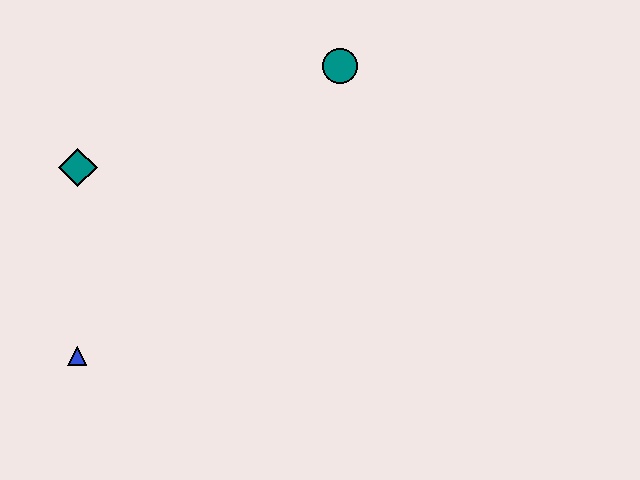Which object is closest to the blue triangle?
The teal diamond is closest to the blue triangle.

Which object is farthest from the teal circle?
The blue triangle is farthest from the teal circle.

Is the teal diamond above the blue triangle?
Yes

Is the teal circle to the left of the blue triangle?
No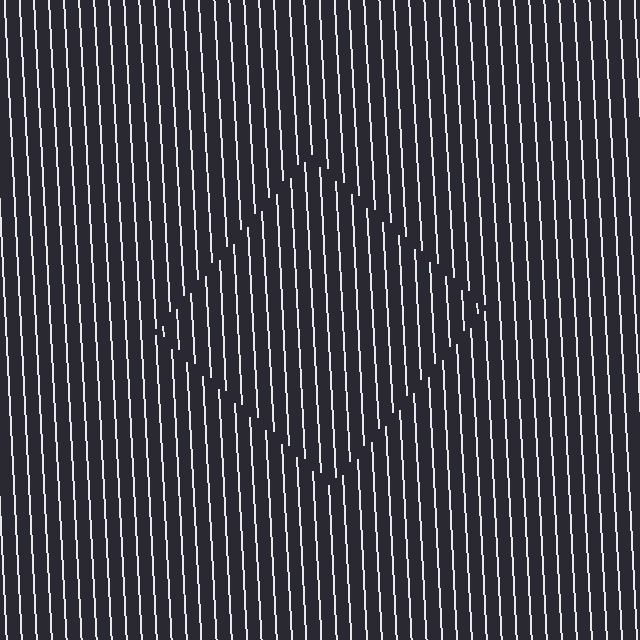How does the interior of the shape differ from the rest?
The interior of the shape contains the same grating, shifted by half a period — the contour is defined by the phase discontinuity where line-ends from the inner and outer gratings abut.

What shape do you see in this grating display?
An illusory square. The interior of the shape contains the same grating, shifted by half a period — the contour is defined by the phase discontinuity where line-ends from the inner and outer gratings abut.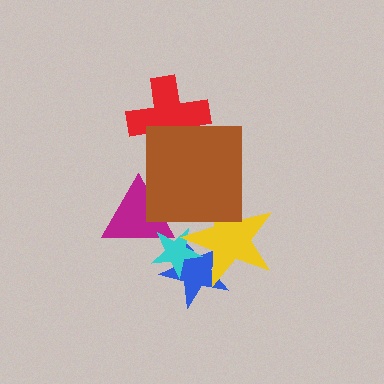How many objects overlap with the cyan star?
3 objects overlap with the cyan star.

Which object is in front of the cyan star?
The yellow star is in front of the cyan star.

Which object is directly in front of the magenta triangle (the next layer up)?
The cyan star is directly in front of the magenta triangle.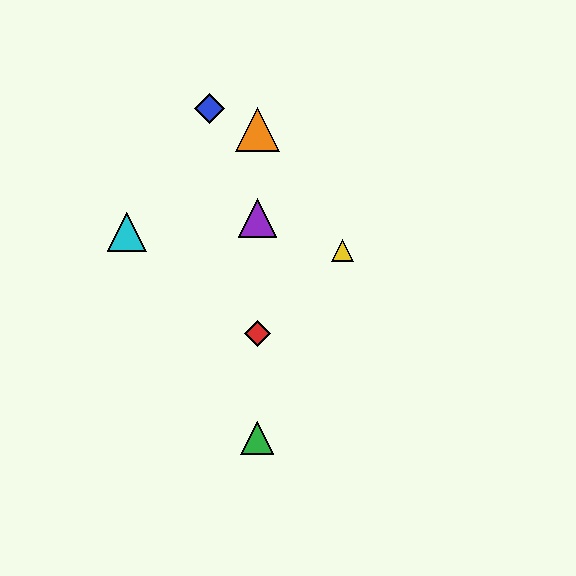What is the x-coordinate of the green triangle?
The green triangle is at x≈257.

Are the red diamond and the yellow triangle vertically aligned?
No, the red diamond is at x≈257 and the yellow triangle is at x≈342.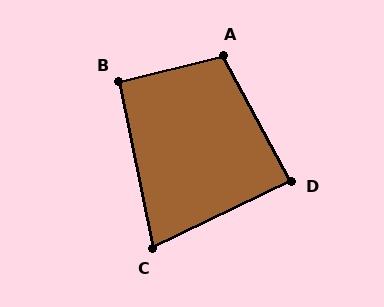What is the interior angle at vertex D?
Approximately 88 degrees (approximately right).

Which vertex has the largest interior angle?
A, at approximately 104 degrees.